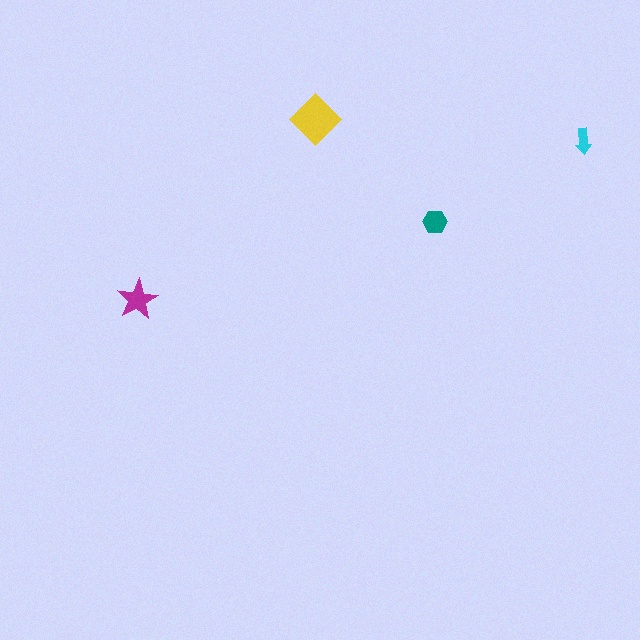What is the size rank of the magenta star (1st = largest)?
2nd.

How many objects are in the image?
There are 4 objects in the image.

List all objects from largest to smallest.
The yellow diamond, the magenta star, the teal hexagon, the cyan arrow.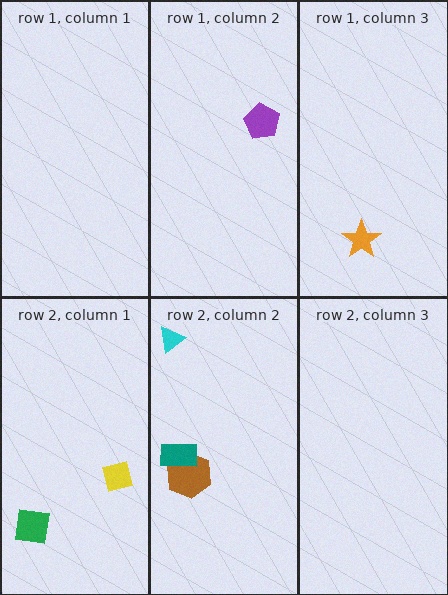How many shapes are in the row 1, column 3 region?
1.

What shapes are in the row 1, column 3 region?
The orange star.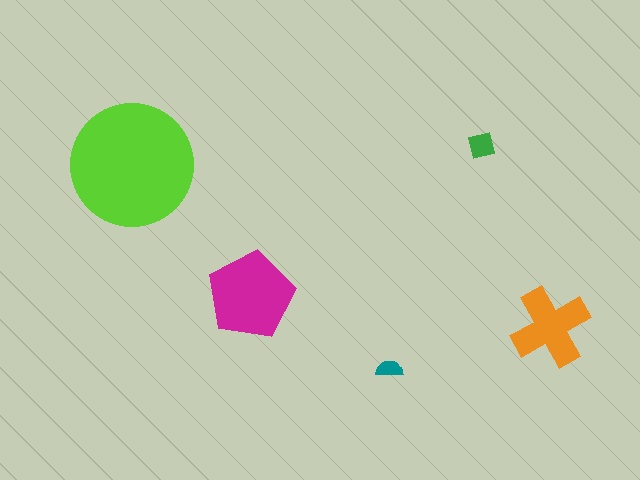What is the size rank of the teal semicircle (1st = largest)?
5th.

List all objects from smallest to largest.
The teal semicircle, the green square, the orange cross, the magenta pentagon, the lime circle.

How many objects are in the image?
There are 5 objects in the image.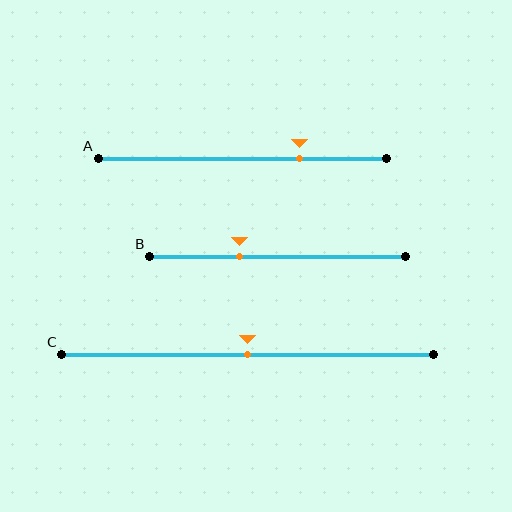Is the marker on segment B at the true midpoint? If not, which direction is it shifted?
No, the marker on segment B is shifted to the left by about 15% of the segment length.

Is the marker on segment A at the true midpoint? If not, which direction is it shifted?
No, the marker on segment A is shifted to the right by about 20% of the segment length.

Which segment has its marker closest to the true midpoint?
Segment C has its marker closest to the true midpoint.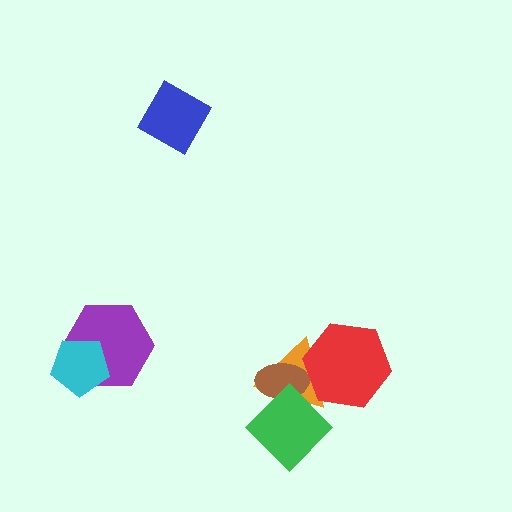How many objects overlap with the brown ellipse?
2 objects overlap with the brown ellipse.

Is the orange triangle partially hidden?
Yes, it is partially covered by another shape.